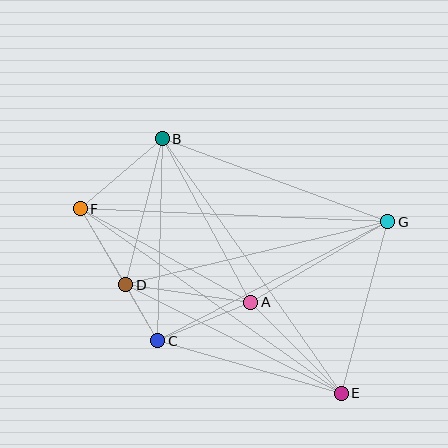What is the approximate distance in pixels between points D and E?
The distance between D and E is approximately 241 pixels.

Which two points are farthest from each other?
Points E and F are farthest from each other.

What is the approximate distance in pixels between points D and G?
The distance between D and G is approximately 269 pixels.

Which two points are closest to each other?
Points C and D are closest to each other.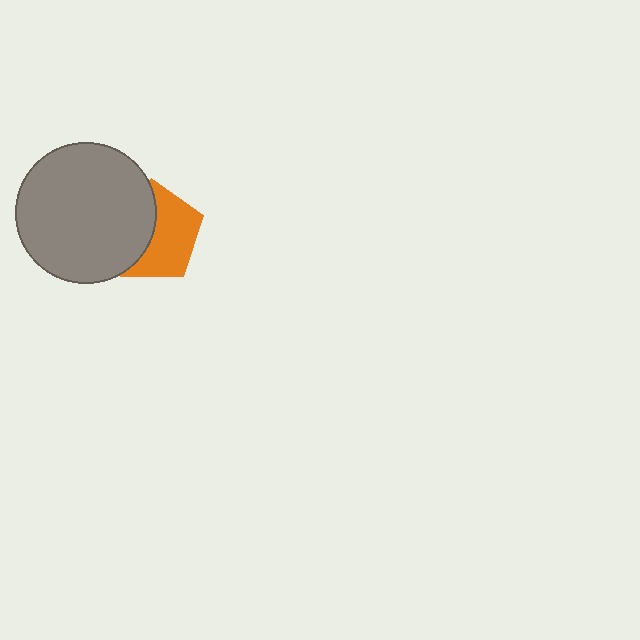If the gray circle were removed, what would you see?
You would see the complete orange pentagon.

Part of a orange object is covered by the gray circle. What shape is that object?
It is a pentagon.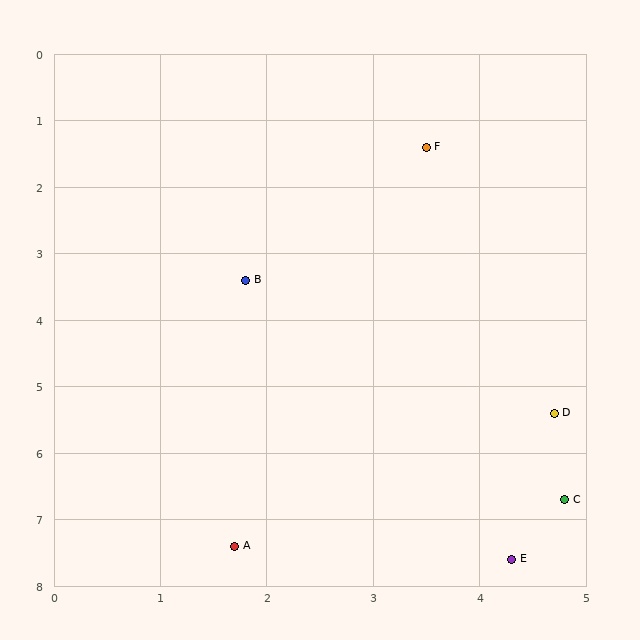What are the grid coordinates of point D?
Point D is at approximately (4.7, 5.4).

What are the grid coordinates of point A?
Point A is at approximately (1.7, 7.4).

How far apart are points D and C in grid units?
Points D and C are about 1.3 grid units apart.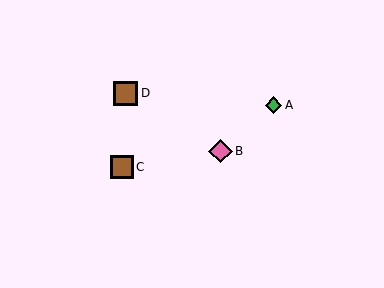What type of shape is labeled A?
Shape A is a green diamond.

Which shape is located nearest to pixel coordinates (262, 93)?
The green diamond (labeled A) at (273, 105) is nearest to that location.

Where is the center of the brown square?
The center of the brown square is at (122, 167).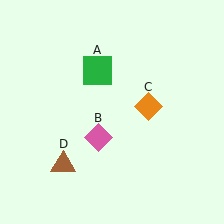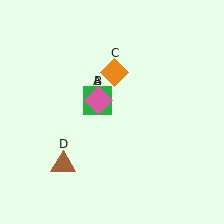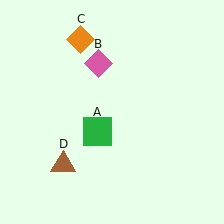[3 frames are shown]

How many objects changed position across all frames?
3 objects changed position: green square (object A), pink diamond (object B), orange diamond (object C).